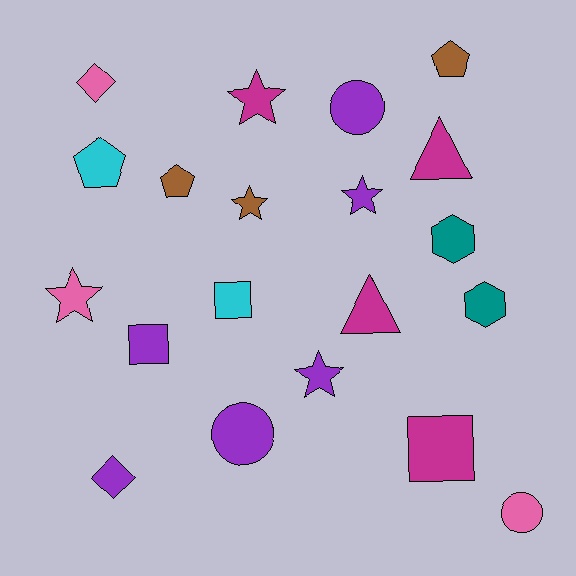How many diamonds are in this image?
There are 2 diamonds.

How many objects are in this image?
There are 20 objects.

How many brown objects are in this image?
There are 3 brown objects.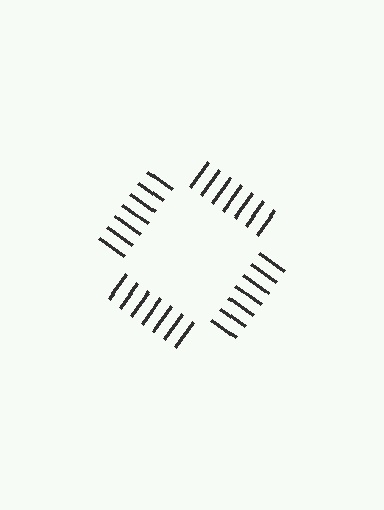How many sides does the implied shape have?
4 sides — the line-ends trace a square.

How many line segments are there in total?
28 — 7 along each of the 4 edges.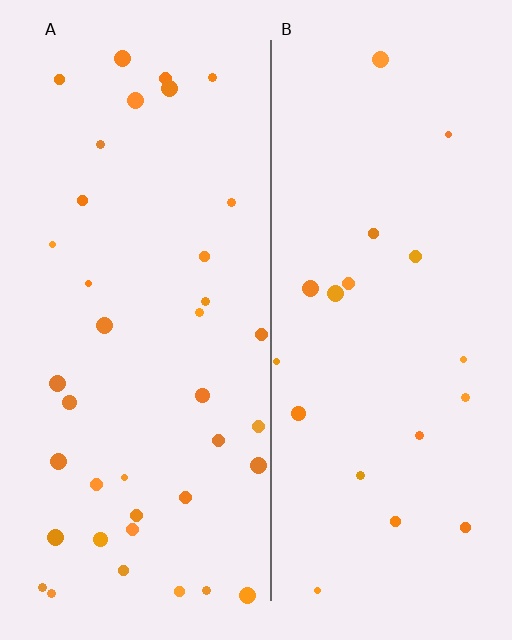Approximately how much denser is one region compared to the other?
Approximately 2.0× — region A over region B.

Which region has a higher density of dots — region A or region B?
A (the left).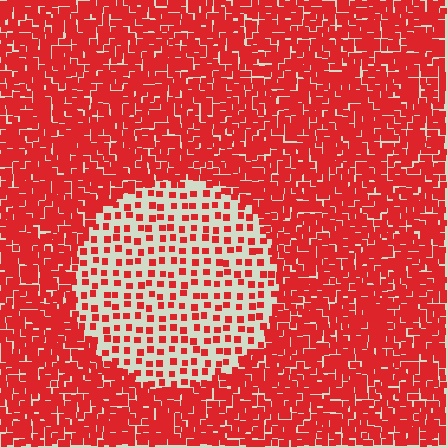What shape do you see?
I see a circle.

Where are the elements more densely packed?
The elements are more densely packed outside the circle boundary.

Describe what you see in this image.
The image contains small red elements arranged at two different densities. A circle-shaped region is visible where the elements are less densely packed than the surrounding area.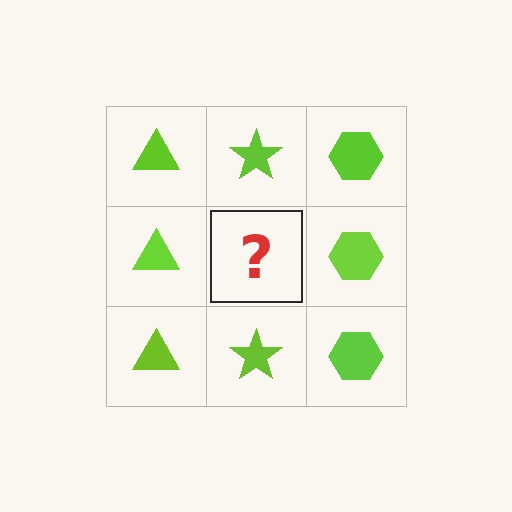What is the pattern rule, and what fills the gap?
The rule is that each column has a consistent shape. The gap should be filled with a lime star.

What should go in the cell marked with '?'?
The missing cell should contain a lime star.